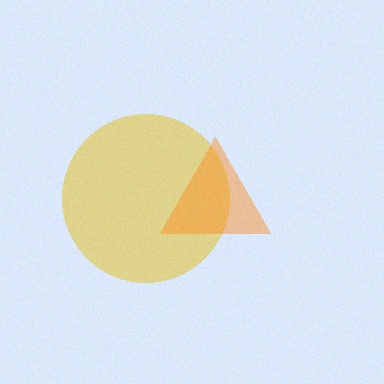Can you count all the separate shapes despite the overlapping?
Yes, there are 2 separate shapes.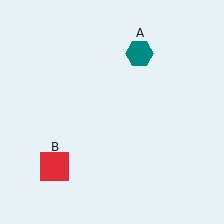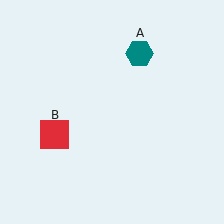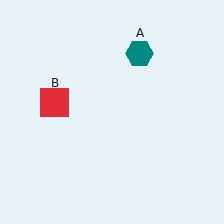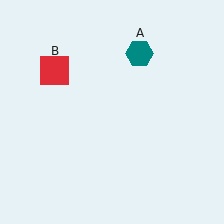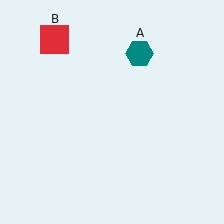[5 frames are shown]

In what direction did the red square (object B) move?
The red square (object B) moved up.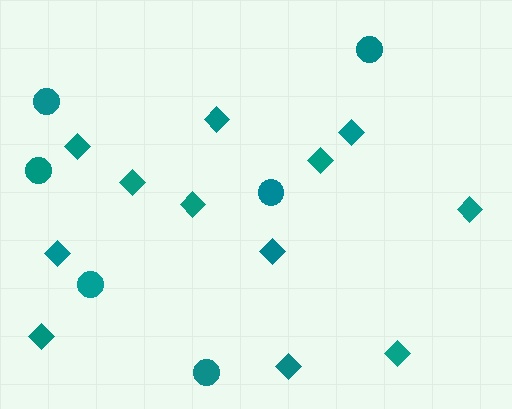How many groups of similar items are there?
There are 2 groups: one group of circles (6) and one group of diamonds (12).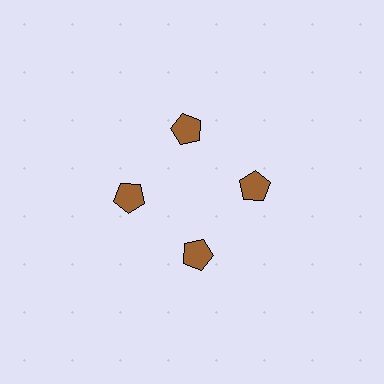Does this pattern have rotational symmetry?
Yes, this pattern has 4-fold rotational symmetry. It looks the same after rotating 90 degrees around the center.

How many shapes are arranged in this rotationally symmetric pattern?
There are 4 shapes, arranged in 4 groups of 1.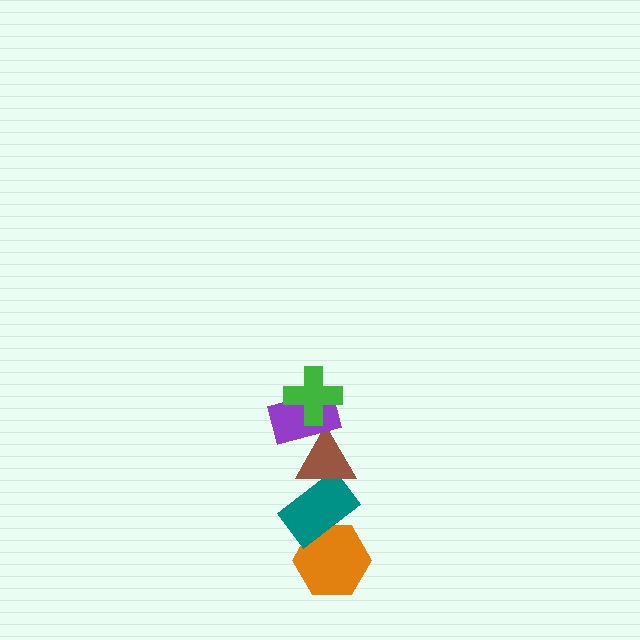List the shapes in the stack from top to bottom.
From top to bottom: the green cross, the purple rectangle, the brown triangle, the teal rectangle, the orange hexagon.